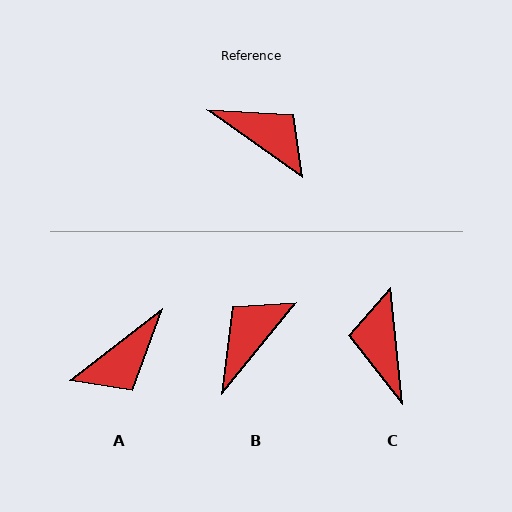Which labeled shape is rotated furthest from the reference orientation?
C, about 131 degrees away.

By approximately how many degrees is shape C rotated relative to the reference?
Approximately 131 degrees counter-clockwise.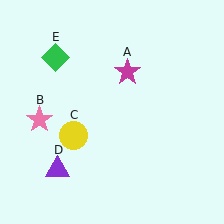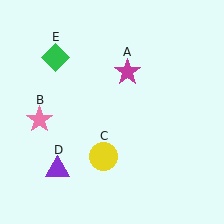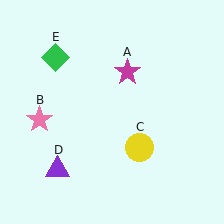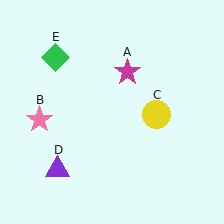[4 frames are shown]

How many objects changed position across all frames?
1 object changed position: yellow circle (object C).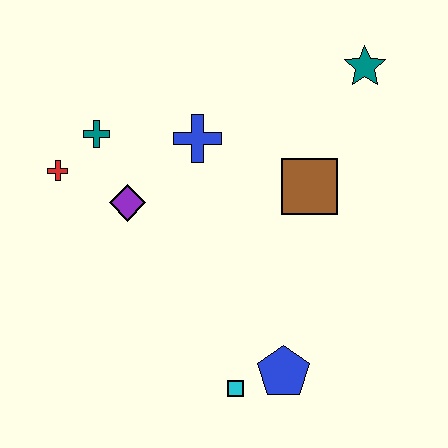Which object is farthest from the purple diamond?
The teal star is farthest from the purple diamond.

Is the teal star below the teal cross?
No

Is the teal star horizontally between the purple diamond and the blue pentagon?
No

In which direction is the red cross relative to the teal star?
The red cross is to the left of the teal star.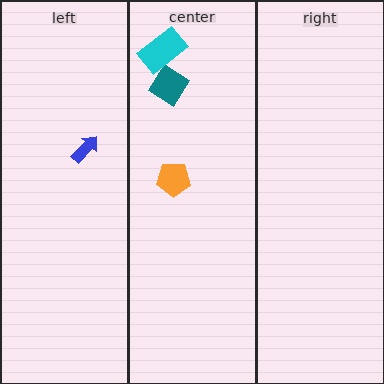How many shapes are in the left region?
1.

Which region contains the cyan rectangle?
The center region.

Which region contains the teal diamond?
The center region.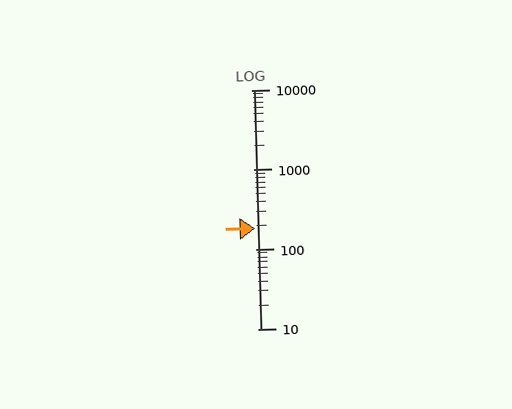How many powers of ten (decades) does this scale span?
The scale spans 3 decades, from 10 to 10000.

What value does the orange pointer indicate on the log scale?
The pointer indicates approximately 180.